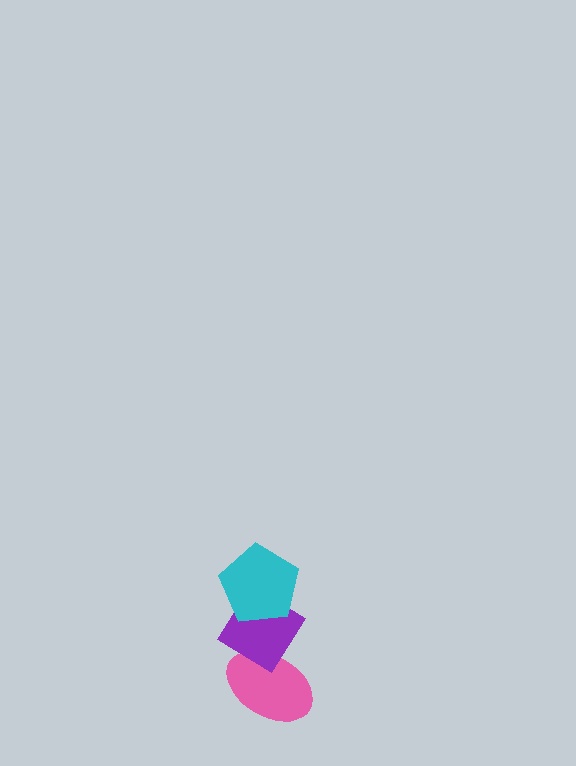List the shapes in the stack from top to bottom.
From top to bottom: the cyan pentagon, the purple diamond, the pink ellipse.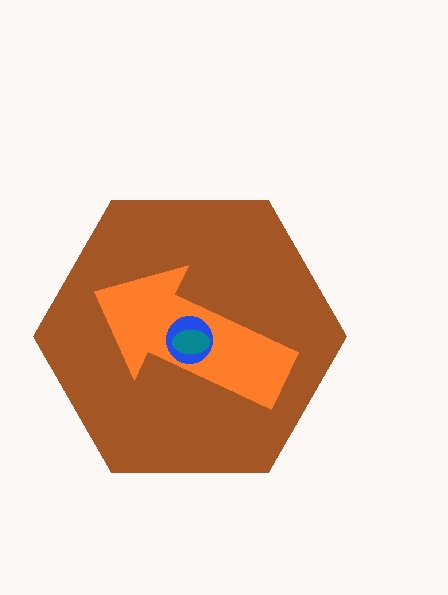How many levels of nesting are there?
4.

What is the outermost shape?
The brown hexagon.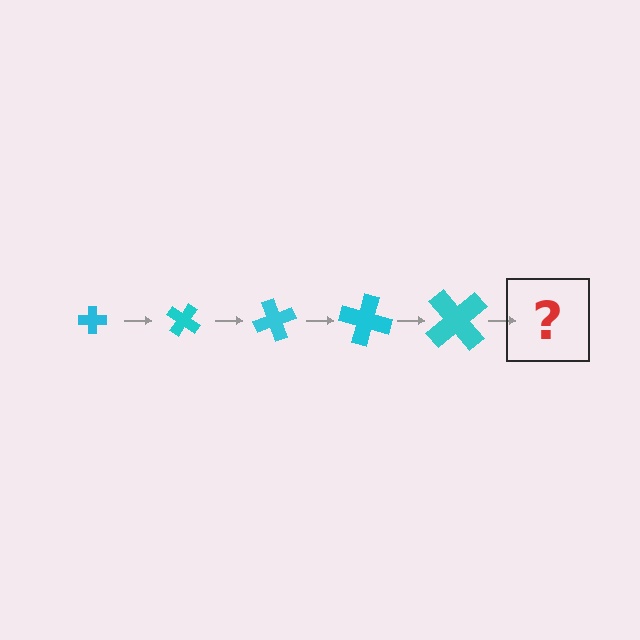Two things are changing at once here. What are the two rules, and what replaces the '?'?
The two rules are that the cross grows larger each step and it rotates 35 degrees each step. The '?' should be a cross, larger than the previous one and rotated 175 degrees from the start.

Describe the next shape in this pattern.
It should be a cross, larger than the previous one and rotated 175 degrees from the start.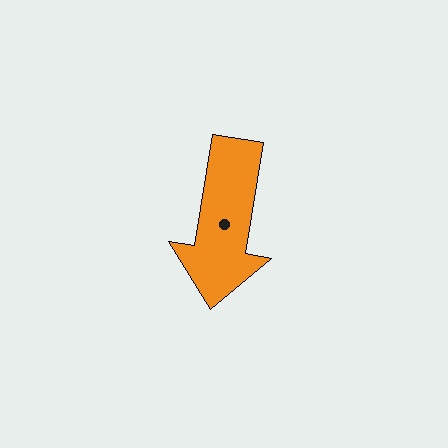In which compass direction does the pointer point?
South.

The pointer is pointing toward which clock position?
Roughly 6 o'clock.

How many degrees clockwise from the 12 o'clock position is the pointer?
Approximately 189 degrees.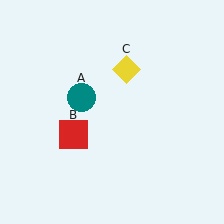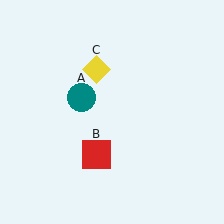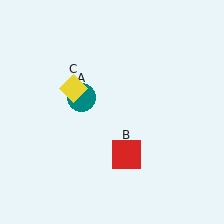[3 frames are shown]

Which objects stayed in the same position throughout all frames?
Teal circle (object A) remained stationary.